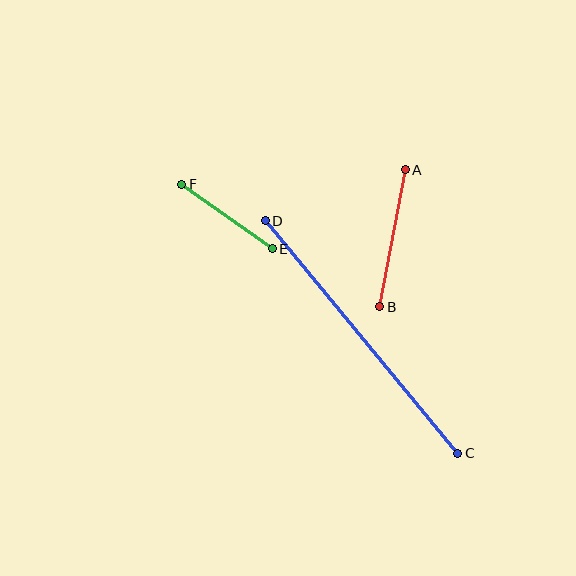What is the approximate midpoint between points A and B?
The midpoint is at approximately (392, 238) pixels.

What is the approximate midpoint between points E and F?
The midpoint is at approximately (227, 217) pixels.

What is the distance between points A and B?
The distance is approximately 139 pixels.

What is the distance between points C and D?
The distance is approximately 302 pixels.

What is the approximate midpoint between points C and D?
The midpoint is at approximately (361, 337) pixels.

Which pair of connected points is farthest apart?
Points C and D are farthest apart.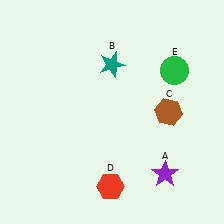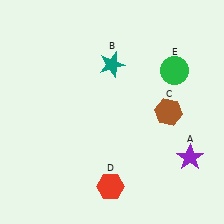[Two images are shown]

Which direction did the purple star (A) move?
The purple star (A) moved right.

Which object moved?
The purple star (A) moved right.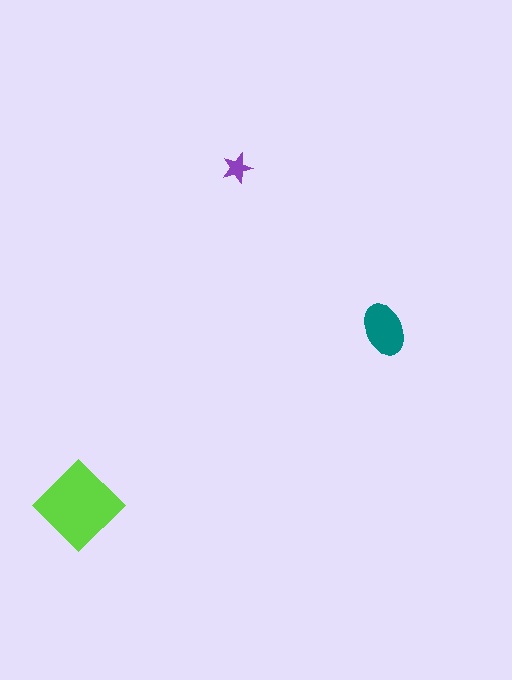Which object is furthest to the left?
The lime diamond is leftmost.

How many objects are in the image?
There are 3 objects in the image.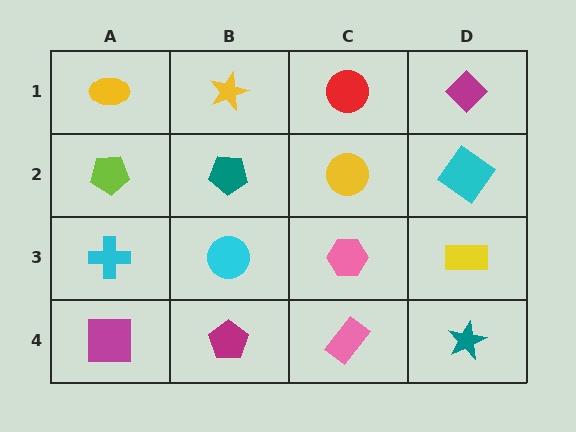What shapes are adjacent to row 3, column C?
A yellow circle (row 2, column C), a pink rectangle (row 4, column C), a cyan circle (row 3, column B), a yellow rectangle (row 3, column D).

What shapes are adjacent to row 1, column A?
A lime pentagon (row 2, column A), a yellow star (row 1, column B).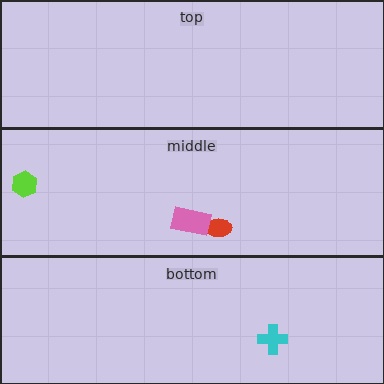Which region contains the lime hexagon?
The middle region.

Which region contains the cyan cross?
The bottom region.